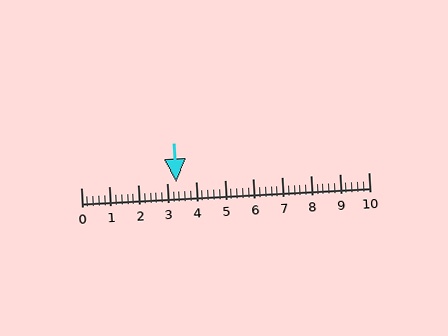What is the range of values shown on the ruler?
The ruler shows values from 0 to 10.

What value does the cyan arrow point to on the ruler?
The cyan arrow points to approximately 3.3.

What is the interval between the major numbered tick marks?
The major tick marks are spaced 1 units apart.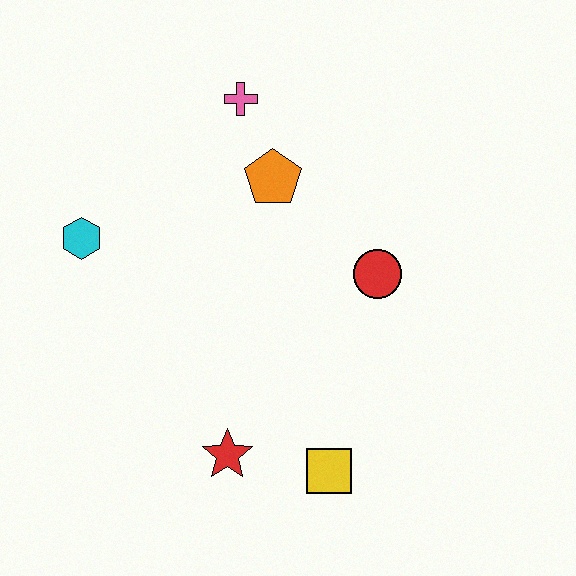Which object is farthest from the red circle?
The cyan hexagon is farthest from the red circle.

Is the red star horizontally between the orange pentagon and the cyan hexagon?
Yes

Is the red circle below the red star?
No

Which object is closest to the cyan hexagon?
The orange pentagon is closest to the cyan hexagon.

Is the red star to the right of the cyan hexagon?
Yes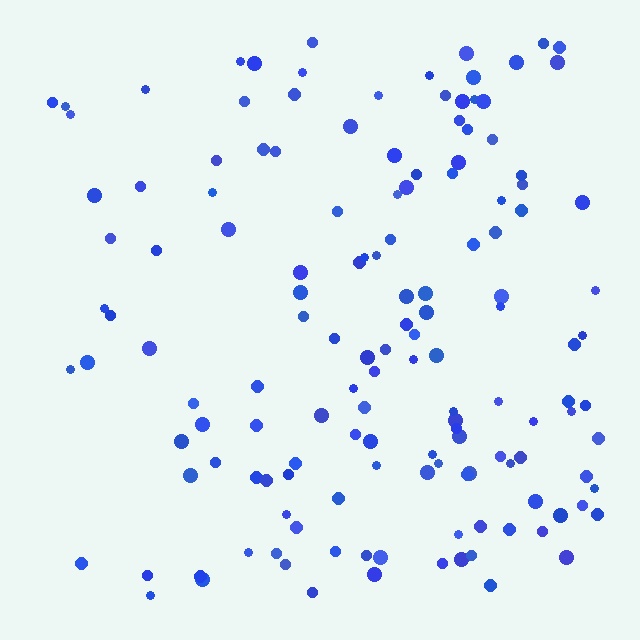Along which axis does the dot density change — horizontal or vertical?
Horizontal.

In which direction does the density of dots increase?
From left to right, with the right side densest.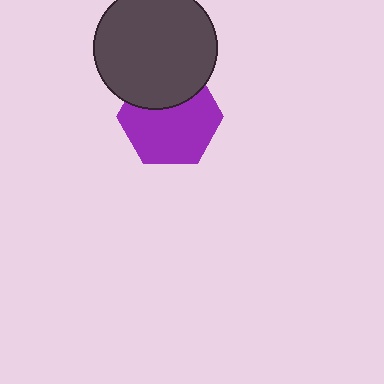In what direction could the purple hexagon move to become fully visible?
The purple hexagon could move down. That would shift it out from behind the dark gray circle entirely.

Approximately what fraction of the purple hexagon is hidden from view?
Roughly 32% of the purple hexagon is hidden behind the dark gray circle.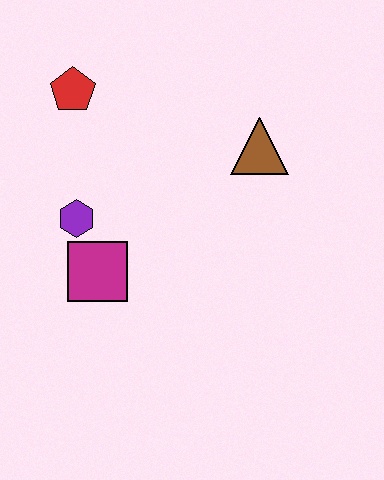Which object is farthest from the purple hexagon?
The brown triangle is farthest from the purple hexagon.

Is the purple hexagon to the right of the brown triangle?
No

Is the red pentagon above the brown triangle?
Yes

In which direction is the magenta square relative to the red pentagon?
The magenta square is below the red pentagon.